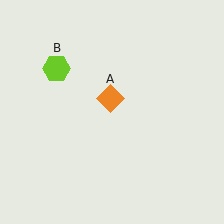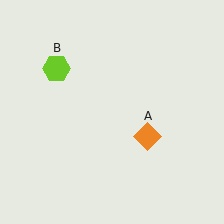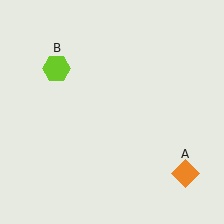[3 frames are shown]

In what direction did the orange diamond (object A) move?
The orange diamond (object A) moved down and to the right.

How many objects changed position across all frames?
1 object changed position: orange diamond (object A).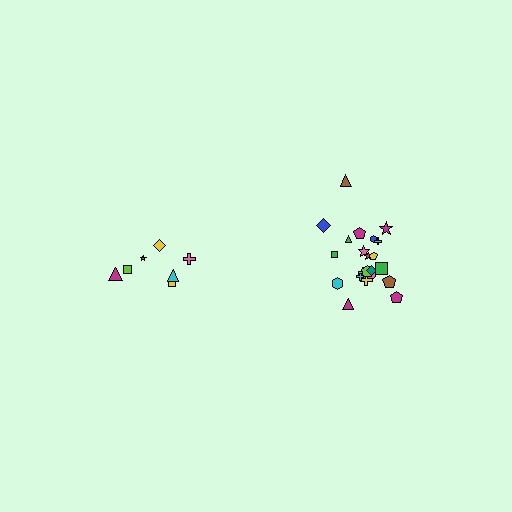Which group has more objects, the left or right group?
The right group.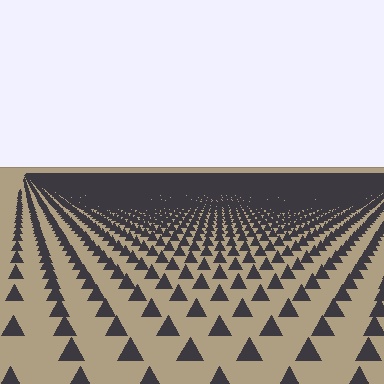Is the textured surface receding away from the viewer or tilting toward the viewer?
The surface is receding away from the viewer. Texture elements get smaller and denser toward the top.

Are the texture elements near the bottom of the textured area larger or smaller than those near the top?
Larger. Near the bottom, elements are closer to the viewer and appear at a bigger on-screen size.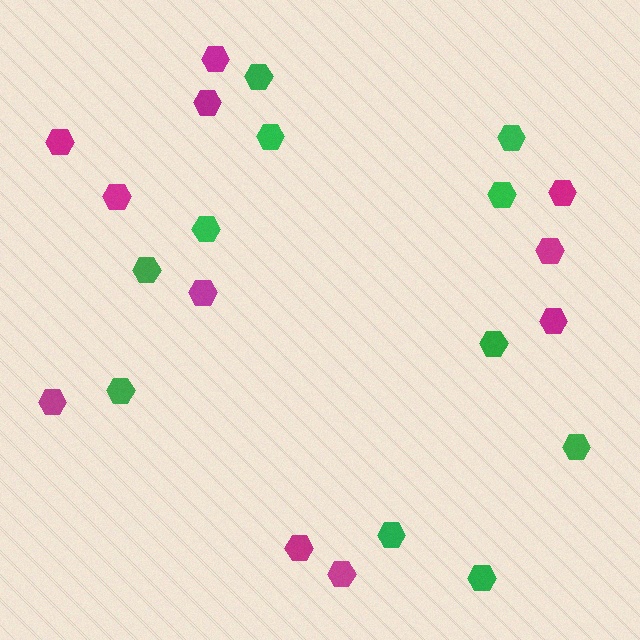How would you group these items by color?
There are 2 groups: one group of green hexagons (11) and one group of magenta hexagons (11).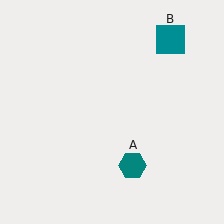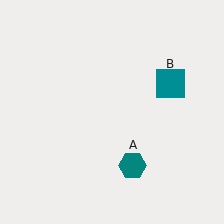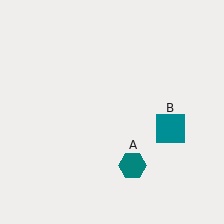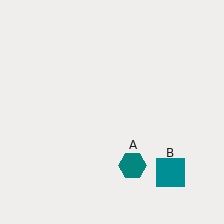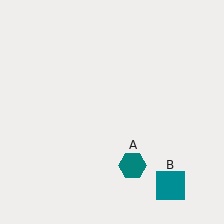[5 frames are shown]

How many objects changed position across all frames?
1 object changed position: teal square (object B).